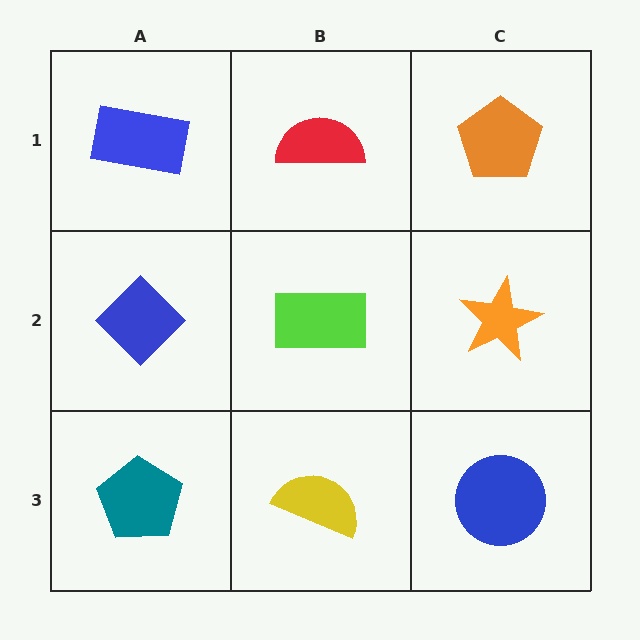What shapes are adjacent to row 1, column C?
An orange star (row 2, column C), a red semicircle (row 1, column B).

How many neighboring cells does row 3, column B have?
3.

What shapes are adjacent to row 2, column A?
A blue rectangle (row 1, column A), a teal pentagon (row 3, column A), a lime rectangle (row 2, column B).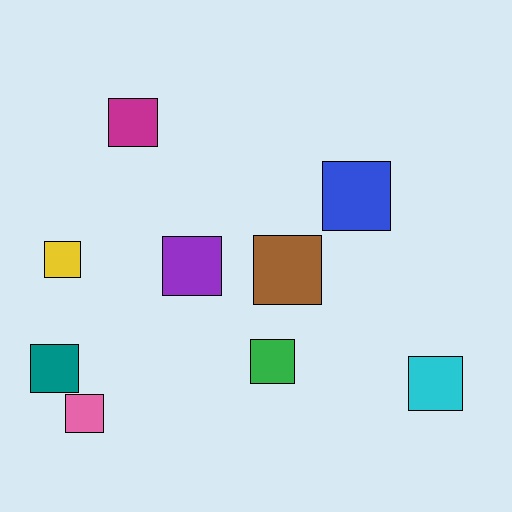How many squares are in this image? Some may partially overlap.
There are 9 squares.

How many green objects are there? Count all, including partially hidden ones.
There is 1 green object.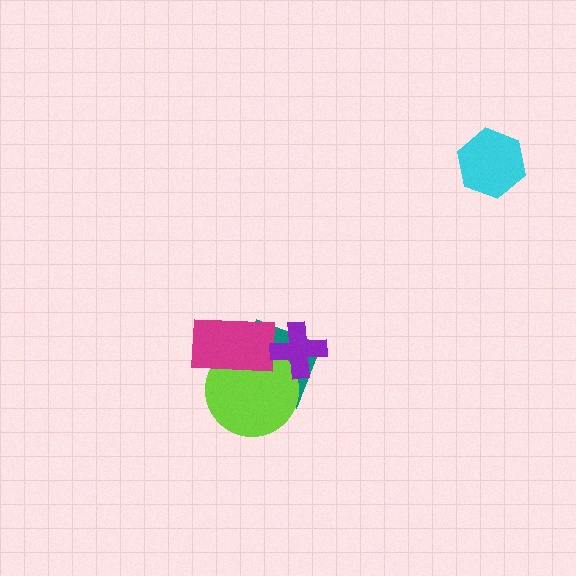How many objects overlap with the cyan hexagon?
0 objects overlap with the cyan hexagon.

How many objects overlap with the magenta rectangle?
2 objects overlap with the magenta rectangle.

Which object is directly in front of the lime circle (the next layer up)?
The magenta rectangle is directly in front of the lime circle.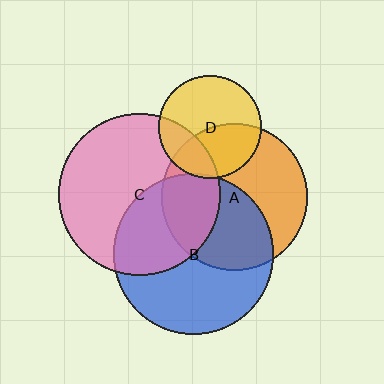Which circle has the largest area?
Circle C (pink).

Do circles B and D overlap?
Yes.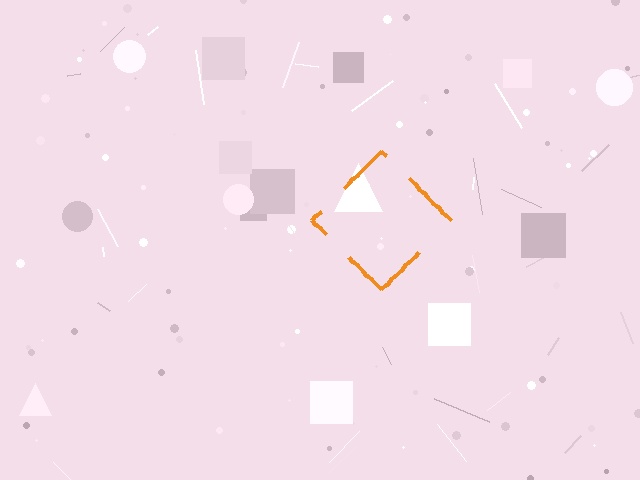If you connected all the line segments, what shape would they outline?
They would outline a diamond.